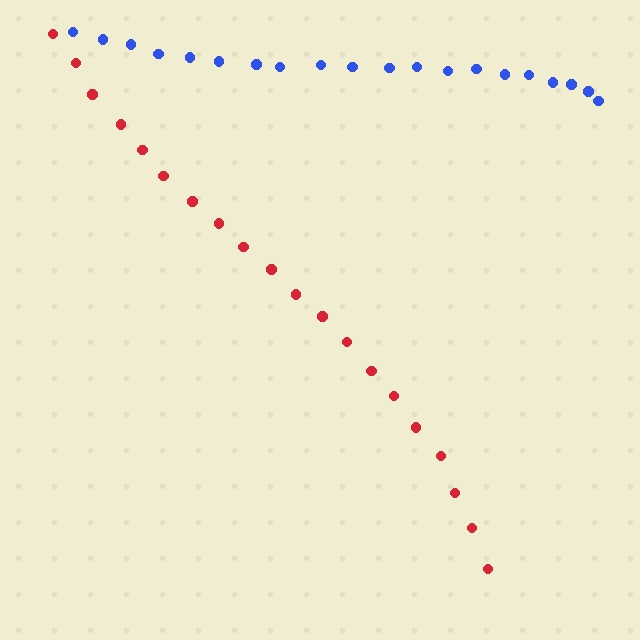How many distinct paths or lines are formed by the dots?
There are 2 distinct paths.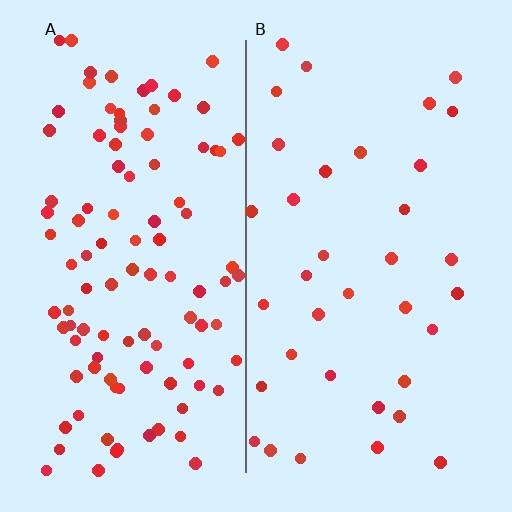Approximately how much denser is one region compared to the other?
Approximately 2.9× — region A over region B.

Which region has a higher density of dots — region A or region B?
A (the left).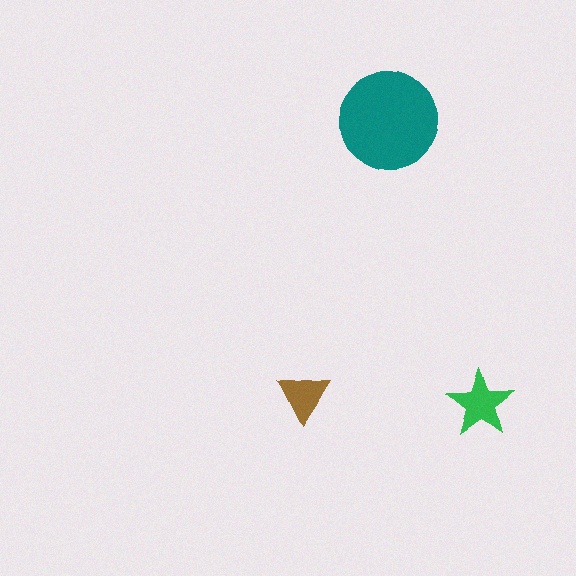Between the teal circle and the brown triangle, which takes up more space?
The teal circle.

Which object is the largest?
The teal circle.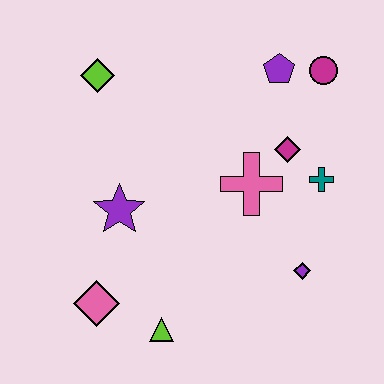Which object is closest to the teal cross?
The magenta diamond is closest to the teal cross.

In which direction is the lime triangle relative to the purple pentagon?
The lime triangle is below the purple pentagon.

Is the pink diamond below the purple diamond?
Yes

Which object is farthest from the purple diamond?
The lime diamond is farthest from the purple diamond.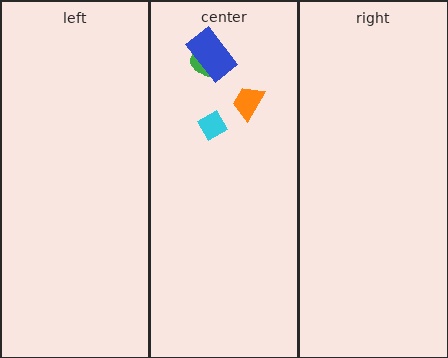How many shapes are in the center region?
4.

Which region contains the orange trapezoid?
The center region.